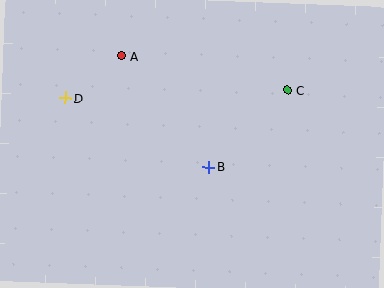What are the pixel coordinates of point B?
Point B is at (209, 167).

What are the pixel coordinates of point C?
Point C is at (288, 90).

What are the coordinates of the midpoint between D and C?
The midpoint between D and C is at (177, 94).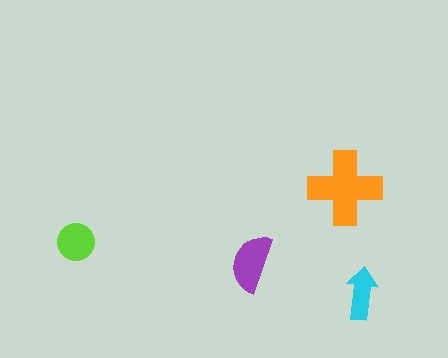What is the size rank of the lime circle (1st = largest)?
3rd.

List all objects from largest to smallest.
The orange cross, the purple semicircle, the lime circle, the cyan arrow.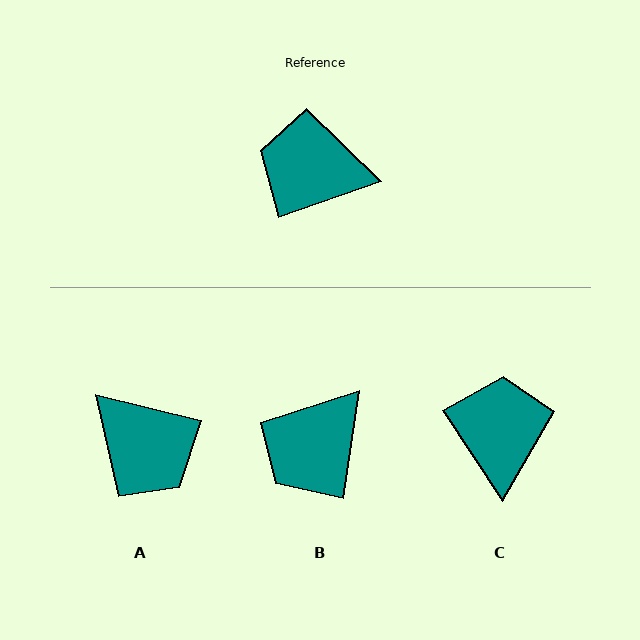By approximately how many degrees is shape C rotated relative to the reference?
Approximately 76 degrees clockwise.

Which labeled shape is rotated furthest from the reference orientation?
A, about 147 degrees away.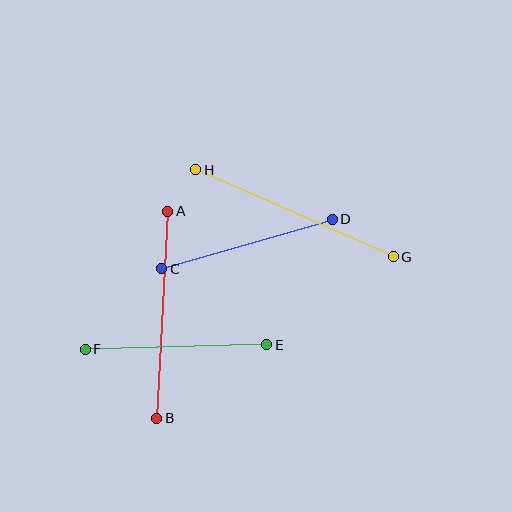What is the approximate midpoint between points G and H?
The midpoint is at approximately (294, 213) pixels.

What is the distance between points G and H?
The distance is approximately 216 pixels.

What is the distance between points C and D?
The distance is approximately 178 pixels.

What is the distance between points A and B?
The distance is approximately 207 pixels.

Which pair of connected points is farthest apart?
Points G and H are farthest apart.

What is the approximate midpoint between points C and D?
The midpoint is at approximately (247, 244) pixels.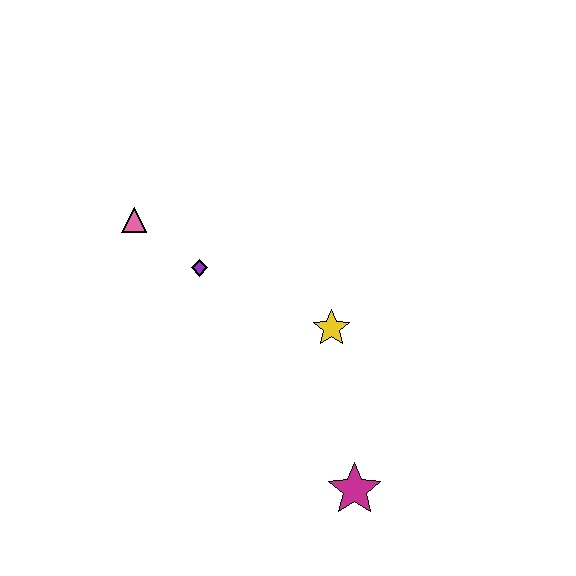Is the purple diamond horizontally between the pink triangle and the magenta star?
Yes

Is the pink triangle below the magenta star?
No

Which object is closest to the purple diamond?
The pink triangle is closest to the purple diamond.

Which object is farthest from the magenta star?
The pink triangle is farthest from the magenta star.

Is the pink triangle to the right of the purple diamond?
No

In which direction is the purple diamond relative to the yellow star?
The purple diamond is to the left of the yellow star.